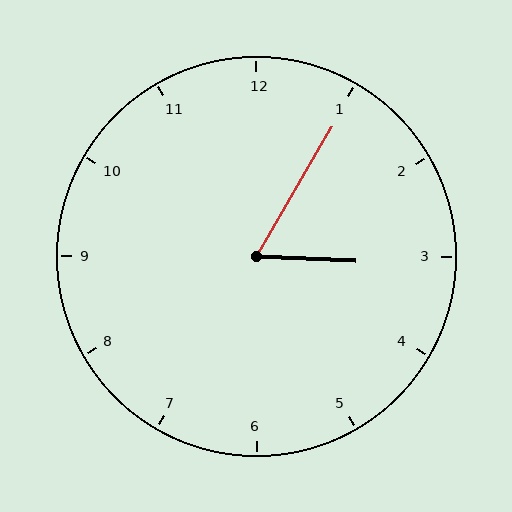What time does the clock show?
3:05.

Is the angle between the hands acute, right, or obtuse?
It is acute.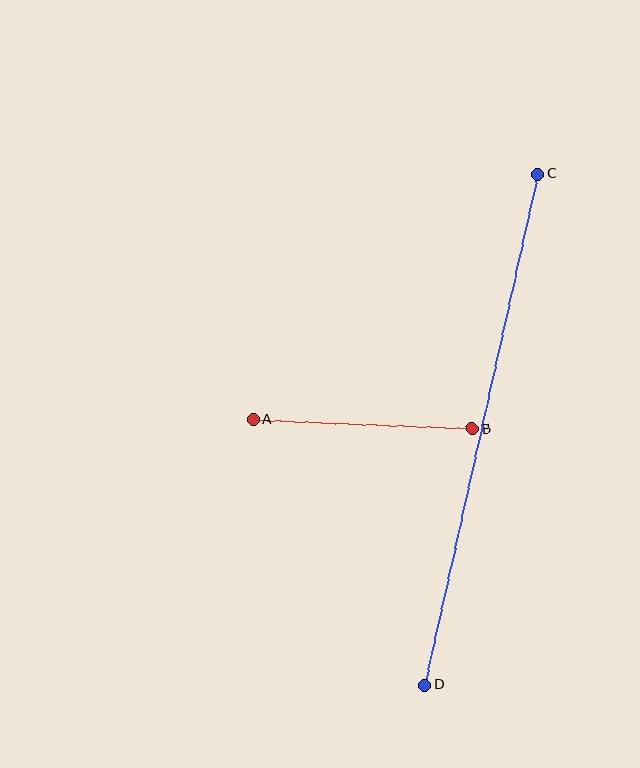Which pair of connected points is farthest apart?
Points C and D are farthest apart.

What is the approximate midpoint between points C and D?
The midpoint is at approximately (481, 429) pixels.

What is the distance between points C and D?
The distance is approximately 523 pixels.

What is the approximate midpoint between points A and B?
The midpoint is at approximately (363, 424) pixels.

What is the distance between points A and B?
The distance is approximately 219 pixels.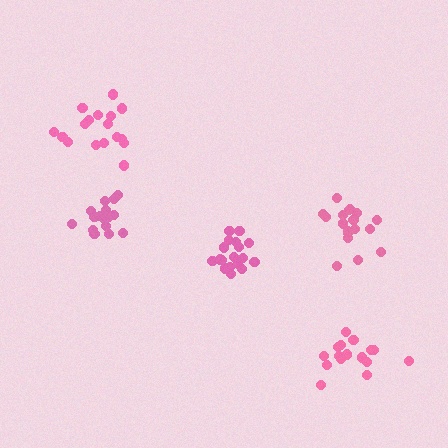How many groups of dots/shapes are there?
There are 5 groups.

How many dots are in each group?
Group 1: 17 dots, Group 2: 18 dots, Group 3: 18 dots, Group 4: 17 dots, Group 5: 16 dots (86 total).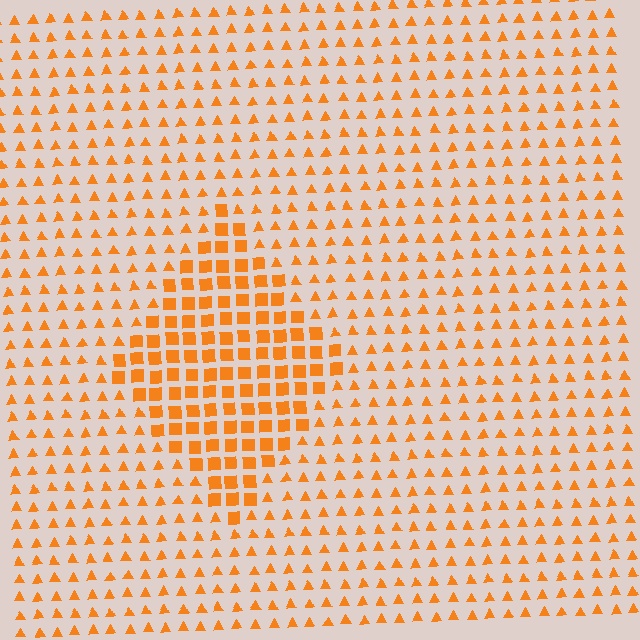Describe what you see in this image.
The image is filled with small orange elements arranged in a uniform grid. A diamond-shaped region contains squares, while the surrounding area contains triangles. The boundary is defined purely by the change in element shape.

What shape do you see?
I see a diamond.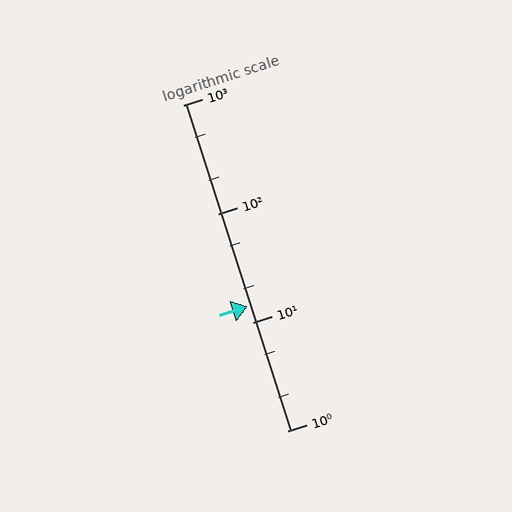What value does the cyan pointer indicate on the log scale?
The pointer indicates approximately 14.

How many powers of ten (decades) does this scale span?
The scale spans 3 decades, from 1 to 1000.